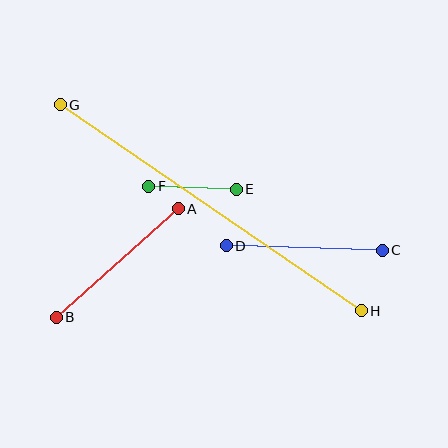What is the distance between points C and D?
The distance is approximately 156 pixels.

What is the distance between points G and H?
The distance is approximately 365 pixels.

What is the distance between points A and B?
The distance is approximately 164 pixels.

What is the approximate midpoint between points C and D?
The midpoint is at approximately (304, 248) pixels.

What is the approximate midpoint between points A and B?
The midpoint is at approximately (117, 263) pixels.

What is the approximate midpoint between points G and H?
The midpoint is at approximately (211, 208) pixels.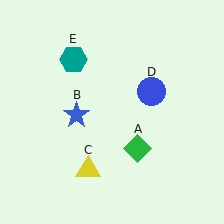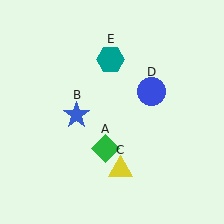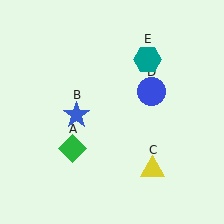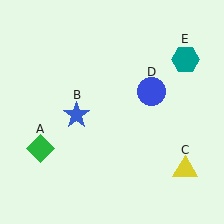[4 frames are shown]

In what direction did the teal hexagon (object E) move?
The teal hexagon (object E) moved right.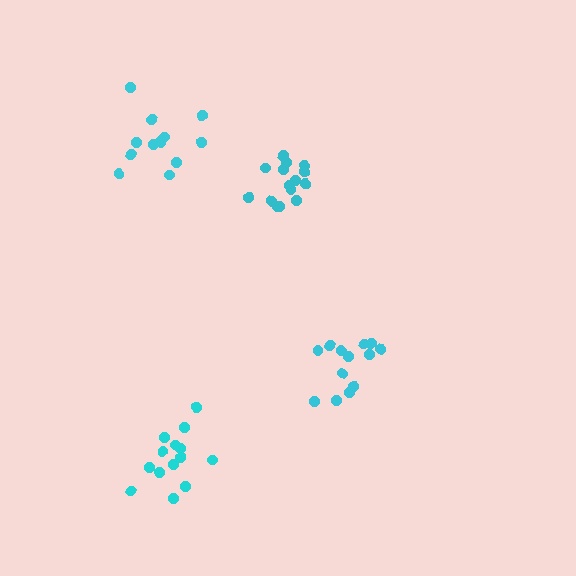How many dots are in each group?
Group 1: 13 dots, Group 2: 15 dots, Group 3: 14 dots, Group 4: 13 dots (55 total).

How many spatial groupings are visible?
There are 4 spatial groupings.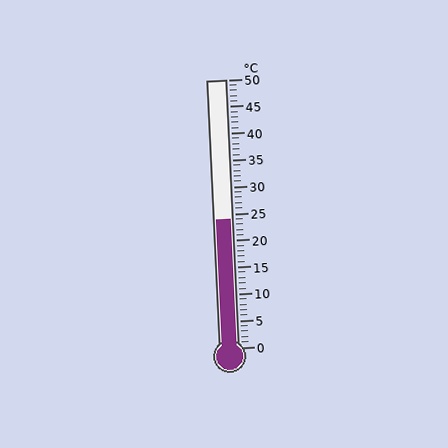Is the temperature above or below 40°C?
The temperature is below 40°C.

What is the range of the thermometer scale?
The thermometer scale ranges from 0°C to 50°C.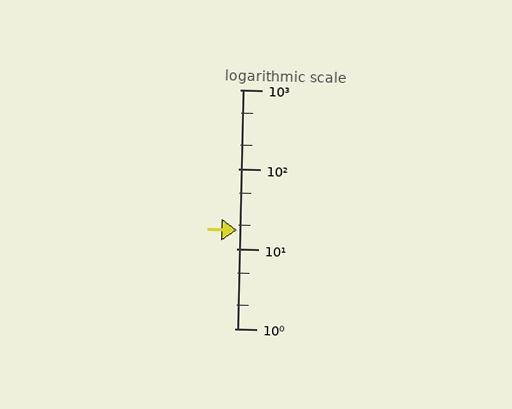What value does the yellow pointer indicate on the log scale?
The pointer indicates approximately 17.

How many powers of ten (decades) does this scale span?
The scale spans 3 decades, from 1 to 1000.